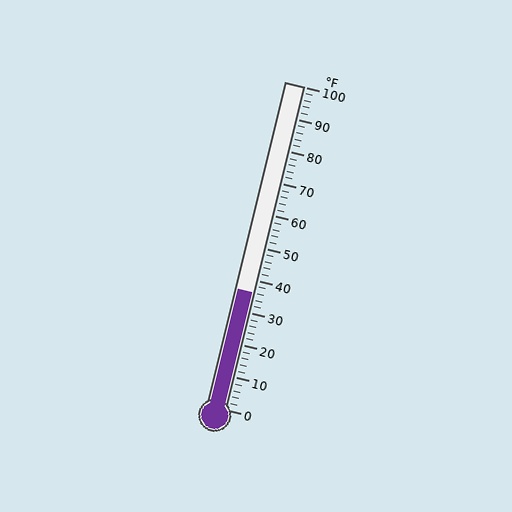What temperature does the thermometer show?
The thermometer shows approximately 36°F.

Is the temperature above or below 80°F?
The temperature is below 80°F.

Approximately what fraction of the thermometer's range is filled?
The thermometer is filled to approximately 35% of its range.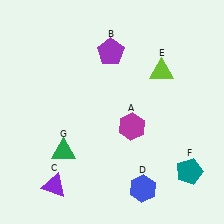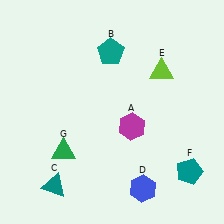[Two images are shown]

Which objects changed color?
B changed from purple to teal. C changed from purple to teal.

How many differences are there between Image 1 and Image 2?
There are 2 differences between the two images.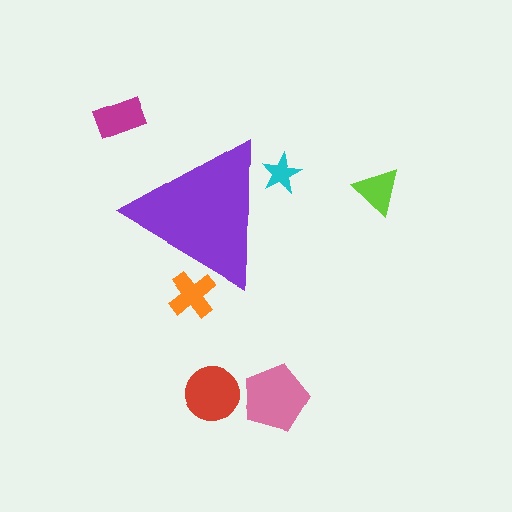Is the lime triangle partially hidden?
No, the lime triangle is fully visible.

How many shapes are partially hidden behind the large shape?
2 shapes are partially hidden.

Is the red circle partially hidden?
No, the red circle is fully visible.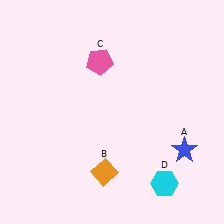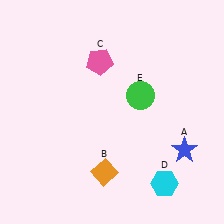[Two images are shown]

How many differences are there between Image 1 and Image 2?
There is 1 difference between the two images.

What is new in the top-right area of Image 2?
A green circle (E) was added in the top-right area of Image 2.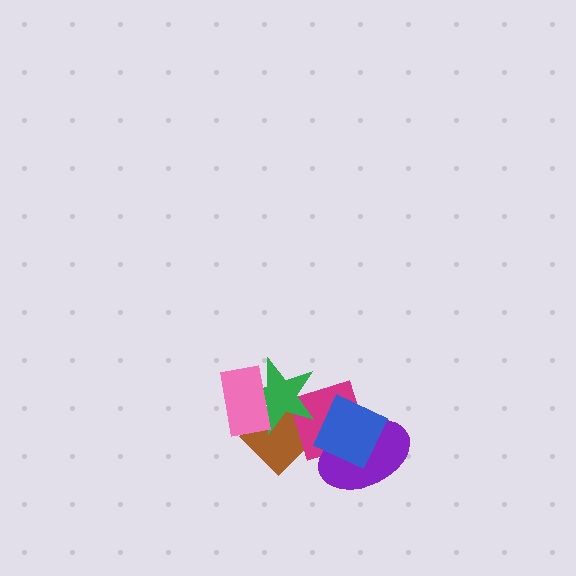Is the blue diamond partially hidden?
No, no other shape covers it.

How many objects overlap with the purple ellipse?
2 objects overlap with the purple ellipse.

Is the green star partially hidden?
Yes, it is partially covered by another shape.